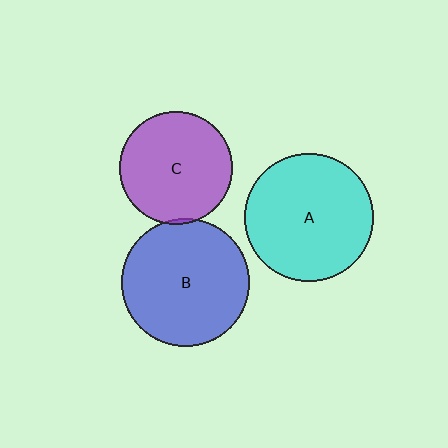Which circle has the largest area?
Circle B (blue).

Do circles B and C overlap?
Yes.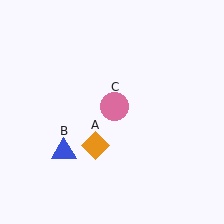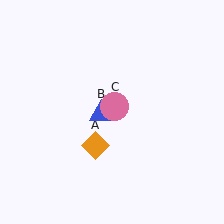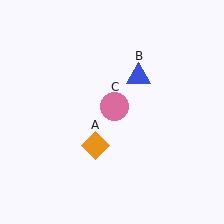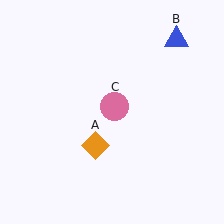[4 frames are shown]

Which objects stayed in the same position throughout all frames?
Orange diamond (object A) and pink circle (object C) remained stationary.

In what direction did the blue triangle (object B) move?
The blue triangle (object B) moved up and to the right.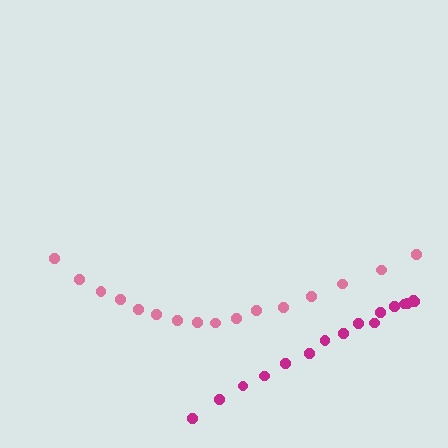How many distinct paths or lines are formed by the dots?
There are 2 distinct paths.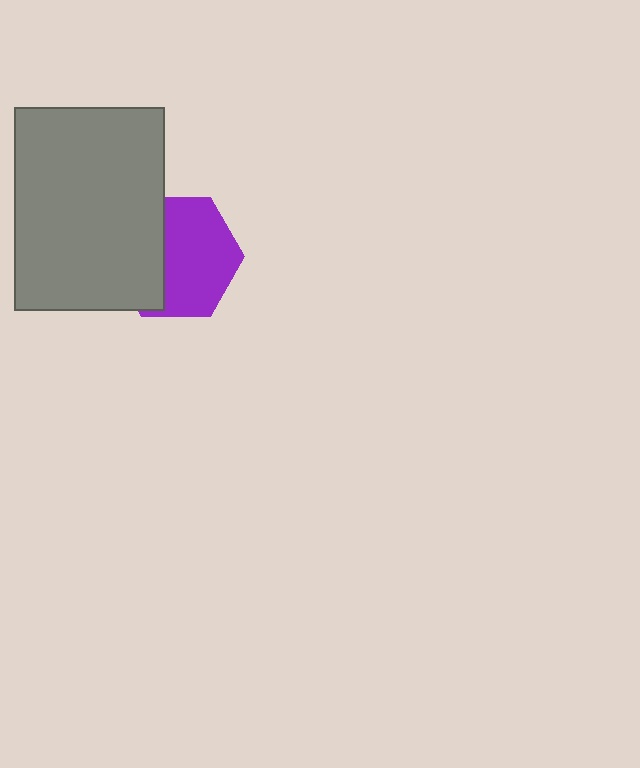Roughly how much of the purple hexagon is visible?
About half of it is visible (roughly 61%).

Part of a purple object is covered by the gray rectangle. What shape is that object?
It is a hexagon.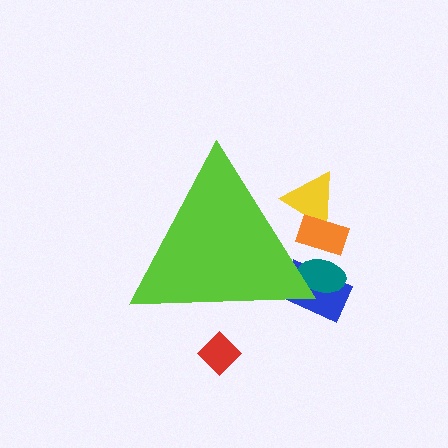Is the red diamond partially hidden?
Yes, the red diamond is partially hidden behind the lime triangle.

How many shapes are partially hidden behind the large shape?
5 shapes are partially hidden.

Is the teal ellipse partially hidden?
Yes, the teal ellipse is partially hidden behind the lime triangle.